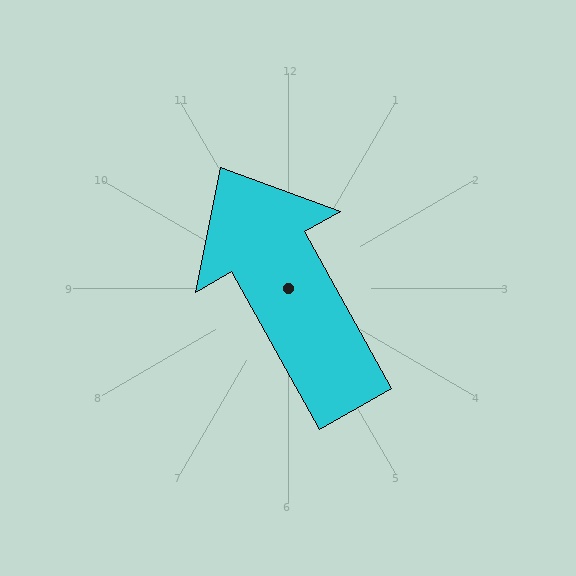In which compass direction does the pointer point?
Northwest.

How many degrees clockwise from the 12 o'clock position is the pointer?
Approximately 331 degrees.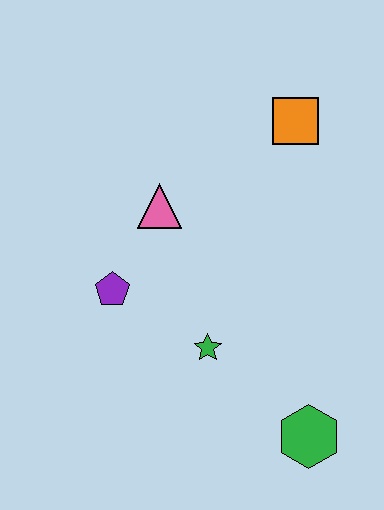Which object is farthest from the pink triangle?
The green hexagon is farthest from the pink triangle.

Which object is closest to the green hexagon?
The green star is closest to the green hexagon.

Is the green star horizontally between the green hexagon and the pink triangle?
Yes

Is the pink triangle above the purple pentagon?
Yes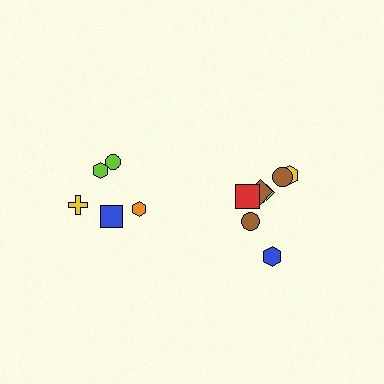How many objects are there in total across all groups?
There are 13 objects.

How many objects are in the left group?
There are 5 objects.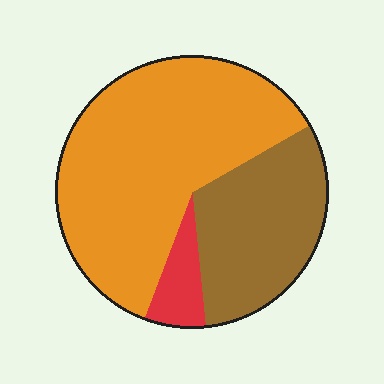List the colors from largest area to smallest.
From largest to smallest: orange, brown, red.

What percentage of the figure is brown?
Brown takes up between a quarter and a half of the figure.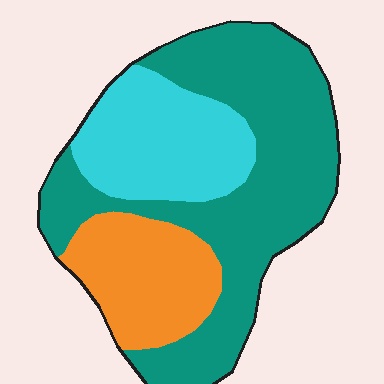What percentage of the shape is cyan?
Cyan takes up about one quarter (1/4) of the shape.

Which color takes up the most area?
Teal, at roughly 55%.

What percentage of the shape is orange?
Orange takes up about one fifth (1/5) of the shape.